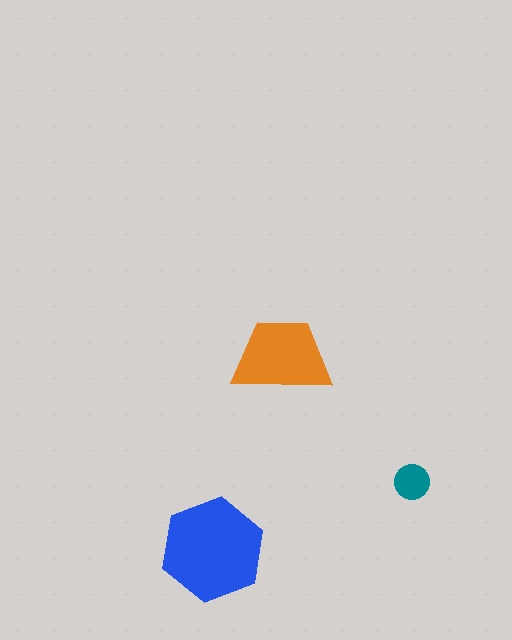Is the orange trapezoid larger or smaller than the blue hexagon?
Smaller.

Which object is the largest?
The blue hexagon.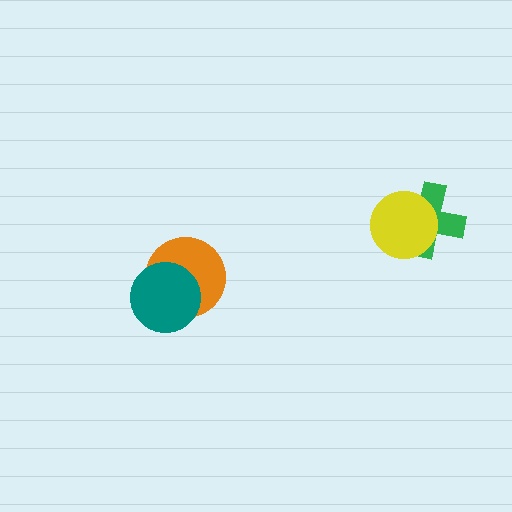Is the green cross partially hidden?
Yes, it is partially covered by another shape.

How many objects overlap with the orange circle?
1 object overlaps with the orange circle.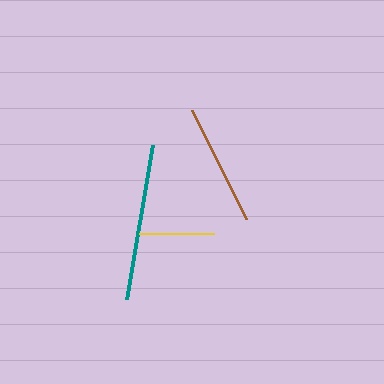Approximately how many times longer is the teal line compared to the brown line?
The teal line is approximately 1.3 times the length of the brown line.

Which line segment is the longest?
The teal line is the longest at approximately 157 pixels.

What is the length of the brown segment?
The brown segment is approximately 122 pixels long.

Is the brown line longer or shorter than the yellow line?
The brown line is longer than the yellow line.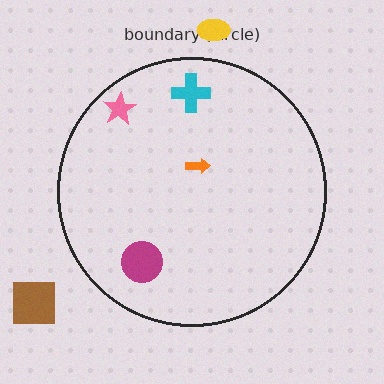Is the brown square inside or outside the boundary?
Outside.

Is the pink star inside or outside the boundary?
Inside.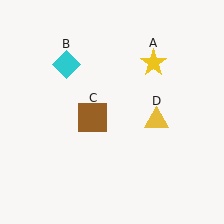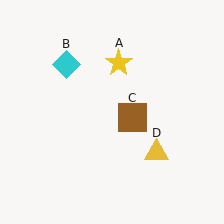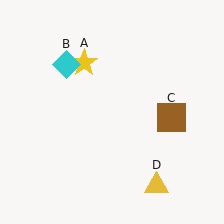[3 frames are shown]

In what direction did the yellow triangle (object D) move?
The yellow triangle (object D) moved down.